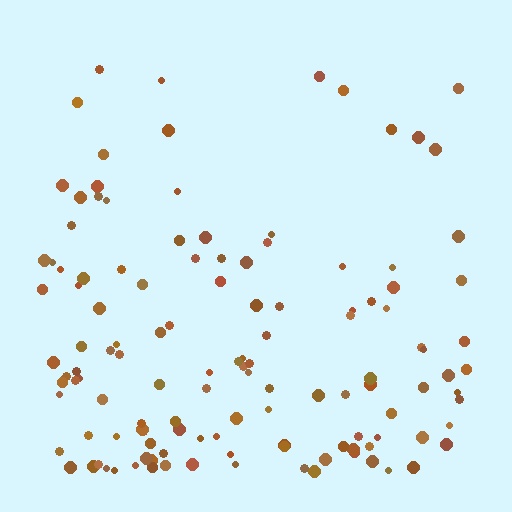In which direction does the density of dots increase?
From top to bottom, with the bottom side densest.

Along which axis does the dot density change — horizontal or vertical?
Vertical.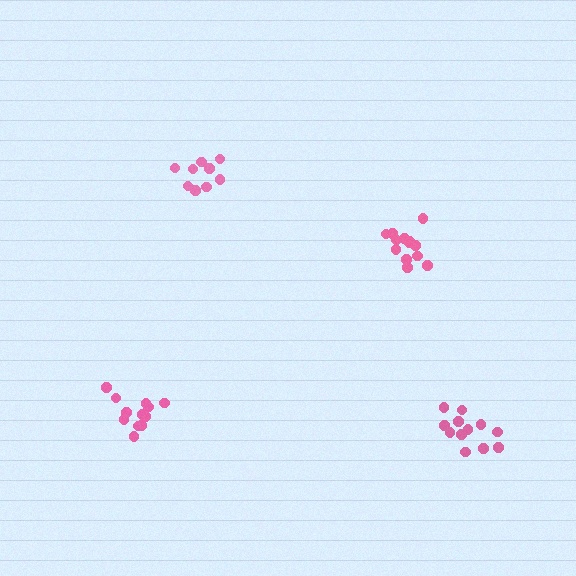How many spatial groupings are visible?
There are 4 spatial groupings.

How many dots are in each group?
Group 1: 12 dots, Group 2: 12 dots, Group 3: 9 dots, Group 4: 13 dots (46 total).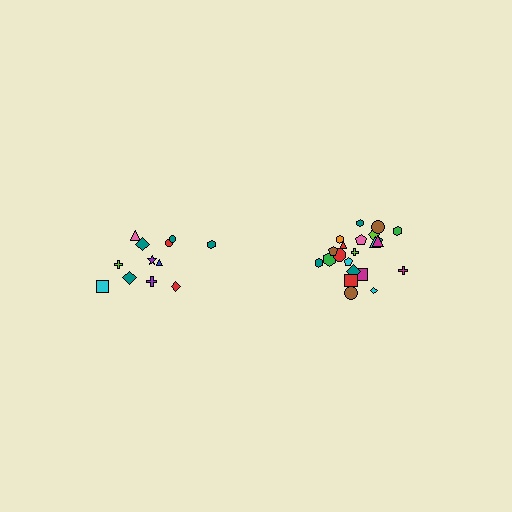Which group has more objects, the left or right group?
The right group.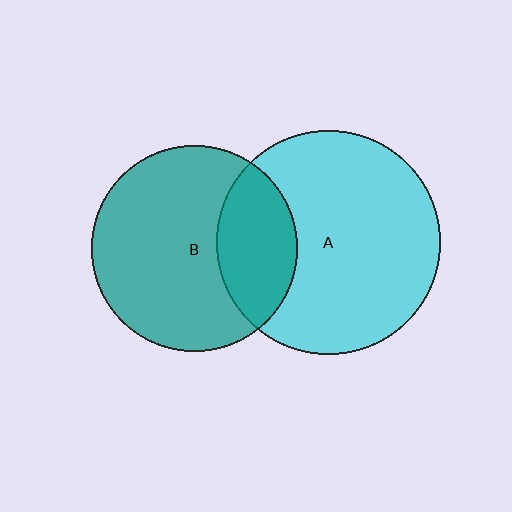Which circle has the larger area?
Circle A (cyan).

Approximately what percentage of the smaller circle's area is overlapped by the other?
Approximately 30%.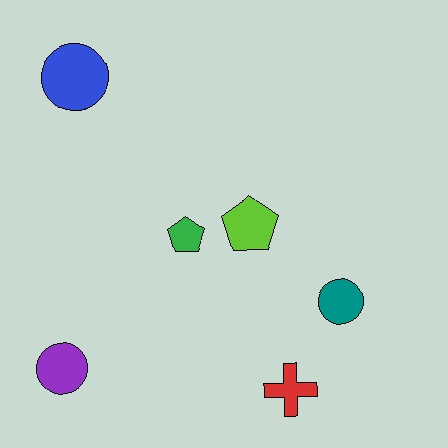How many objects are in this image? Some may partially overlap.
There are 6 objects.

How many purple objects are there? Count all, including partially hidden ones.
There is 1 purple object.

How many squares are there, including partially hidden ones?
There are no squares.